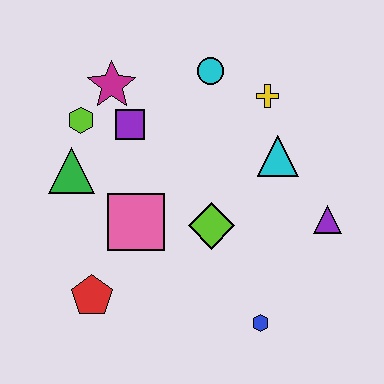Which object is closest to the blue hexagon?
The lime diamond is closest to the blue hexagon.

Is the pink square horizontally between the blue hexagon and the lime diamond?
No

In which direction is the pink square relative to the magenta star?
The pink square is below the magenta star.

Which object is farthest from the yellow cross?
The red pentagon is farthest from the yellow cross.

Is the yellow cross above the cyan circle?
No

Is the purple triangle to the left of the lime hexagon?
No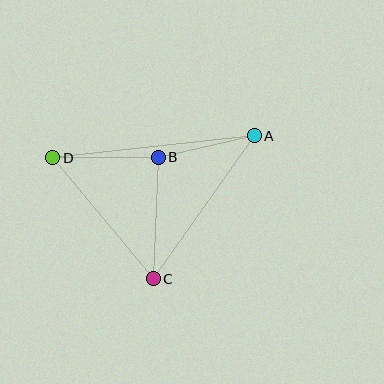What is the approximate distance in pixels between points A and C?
The distance between A and C is approximately 175 pixels.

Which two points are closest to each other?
Points A and B are closest to each other.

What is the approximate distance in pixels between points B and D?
The distance between B and D is approximately 105 pixels.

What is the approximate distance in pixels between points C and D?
The distance between C and D is approximately 157 pixels.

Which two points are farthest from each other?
Points A and D are farthest from each other.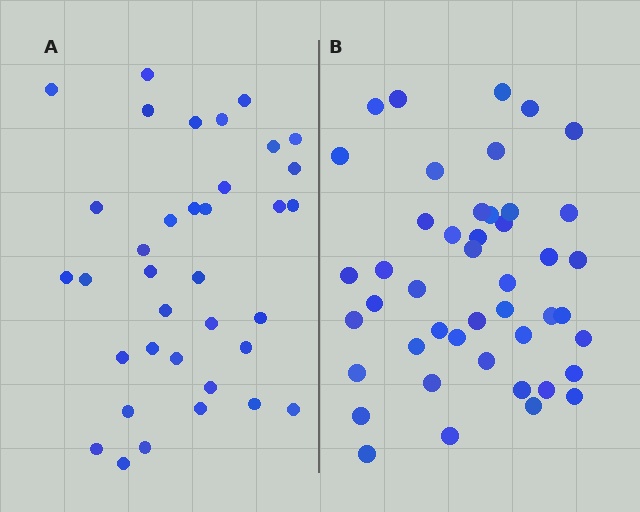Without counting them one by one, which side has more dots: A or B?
Region B (the right region) has more dots.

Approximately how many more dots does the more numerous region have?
Region B has roughly 8 or so more dots than region A.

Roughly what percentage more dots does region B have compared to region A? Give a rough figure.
About 25% more.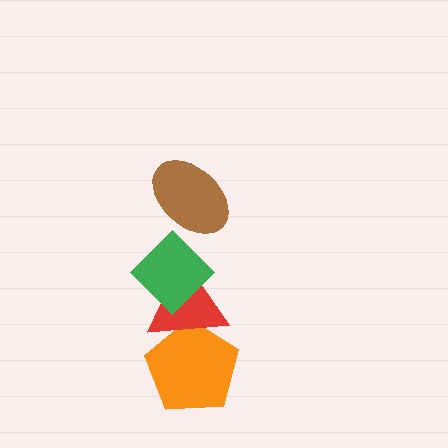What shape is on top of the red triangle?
The green diamond is on top of the red triangle.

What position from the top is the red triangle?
The red triangle is 3rd from the top.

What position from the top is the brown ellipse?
The brown ellipse is 1st from the top.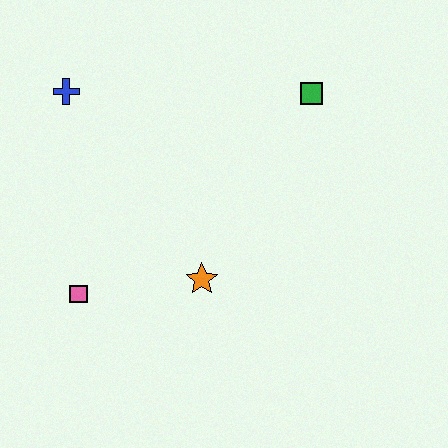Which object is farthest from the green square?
The pink square is farthest from the green square.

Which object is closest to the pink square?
The orange star is closest to the pink square.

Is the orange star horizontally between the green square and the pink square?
Yes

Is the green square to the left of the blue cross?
No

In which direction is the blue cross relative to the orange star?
The blue cross is above the orange star.